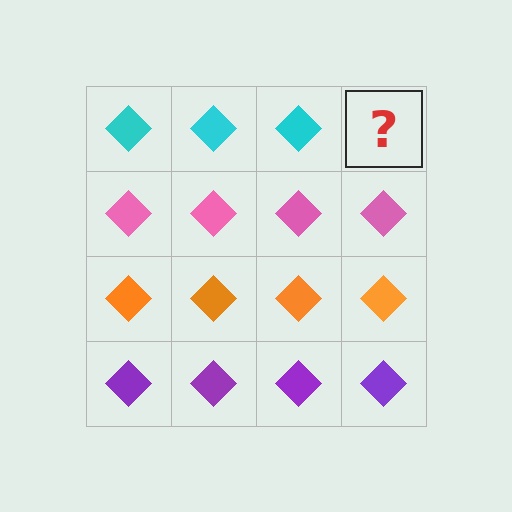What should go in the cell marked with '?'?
The missing cell should contain a cyan diamond.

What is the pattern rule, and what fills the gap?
The rule is that each row has a consistent color. The gap should be filled with a cyan diamond.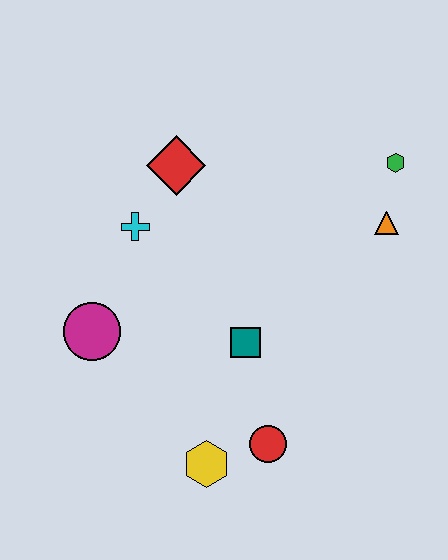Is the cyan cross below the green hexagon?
Yes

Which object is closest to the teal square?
The red circle is closest to the teal square.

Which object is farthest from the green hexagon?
The yellow hexagon is farthest from the green hexagon.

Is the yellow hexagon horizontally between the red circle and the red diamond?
Yes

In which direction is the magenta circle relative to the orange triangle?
The magenta circle is to the left of the orange triangle.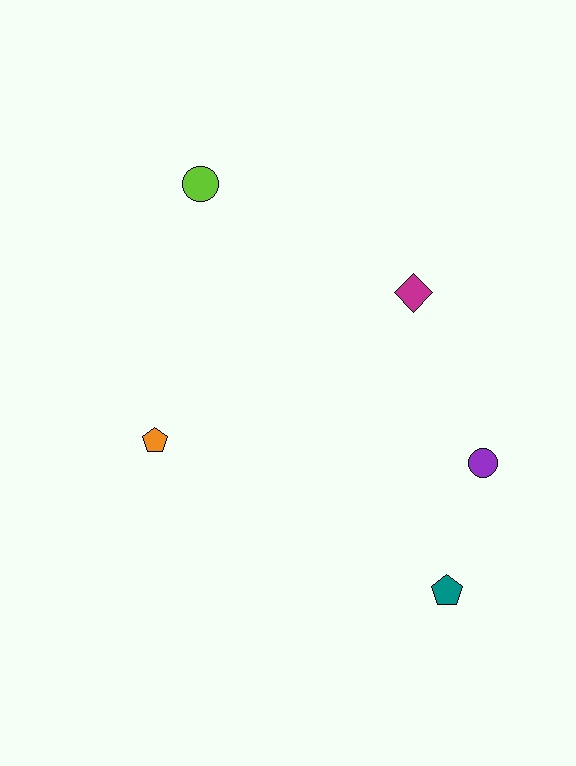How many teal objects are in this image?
There is 1 teal object.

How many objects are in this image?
There are 5 objects.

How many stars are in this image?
There are no stars.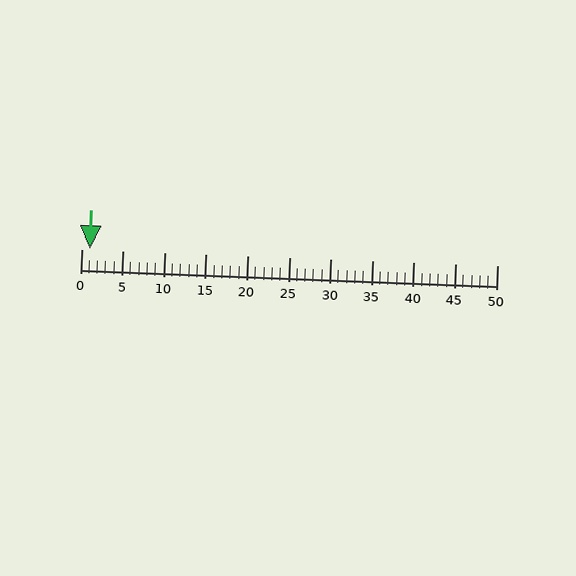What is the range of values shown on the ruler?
The ruler shows values from 0 to 50.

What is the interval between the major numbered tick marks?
The major tick marks are spaced 5 units apart.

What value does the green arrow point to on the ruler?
The green arrow points to approximately 1.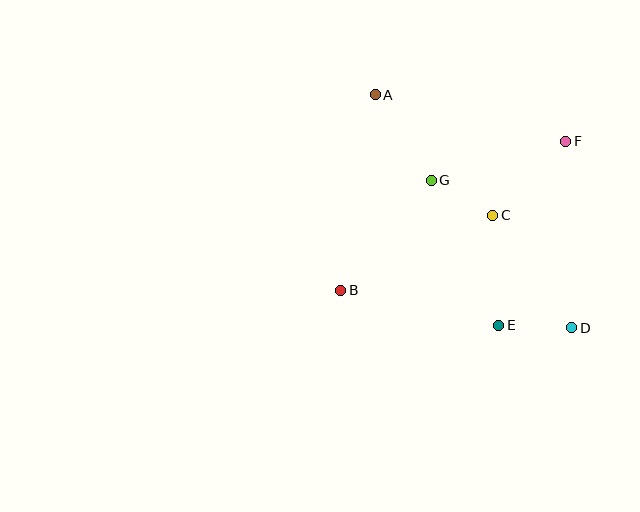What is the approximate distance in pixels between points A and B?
The distance between A and B is approximately 199 pixels.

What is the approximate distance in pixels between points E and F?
The distance between E and F is approximately 196 pixels.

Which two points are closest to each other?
Points C and G are closest to each other.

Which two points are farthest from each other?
Points A and D are farthest from each other.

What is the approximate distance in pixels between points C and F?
The distance between C and F is approximately 104 pixels.